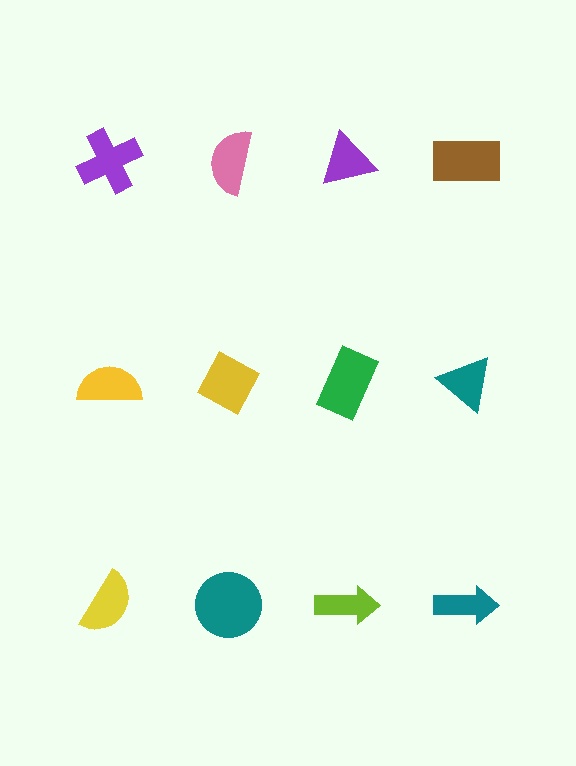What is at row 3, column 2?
A teal circle.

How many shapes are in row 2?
4 shapes.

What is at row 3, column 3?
A lime arrow.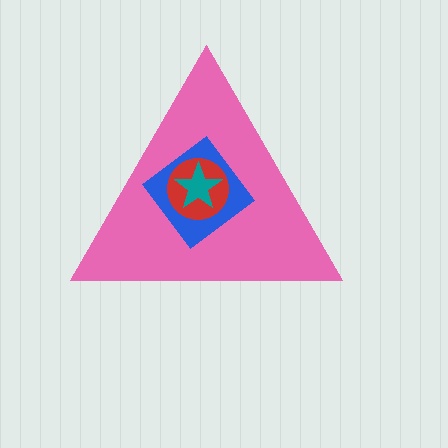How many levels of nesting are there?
4.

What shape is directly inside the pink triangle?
The blue diamond.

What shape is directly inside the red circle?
The teal star.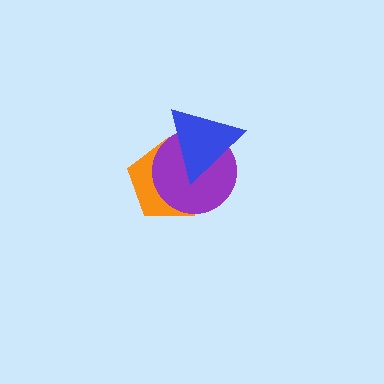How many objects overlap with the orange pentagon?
2 objects overlap with the orange pentagon.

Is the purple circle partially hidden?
Yes, it is partially covered by another shape.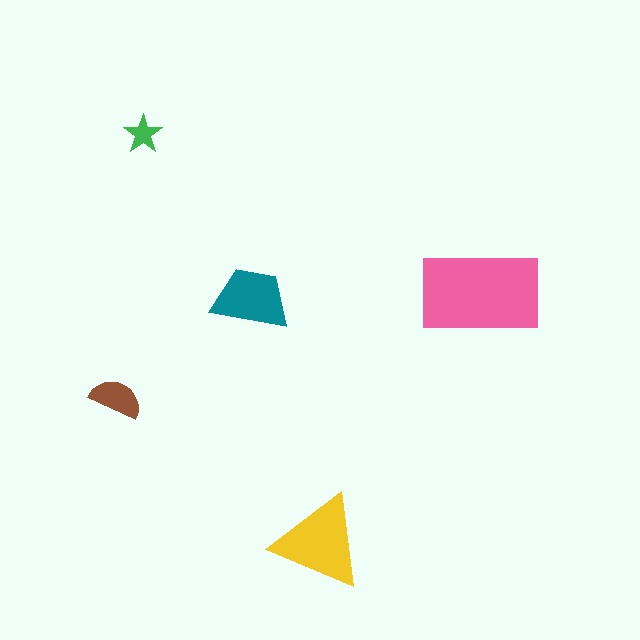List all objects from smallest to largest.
The green star, the brown semicircle, the teal trapezoid, the yellow triangle, the pink rectangle.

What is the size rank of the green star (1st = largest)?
5th.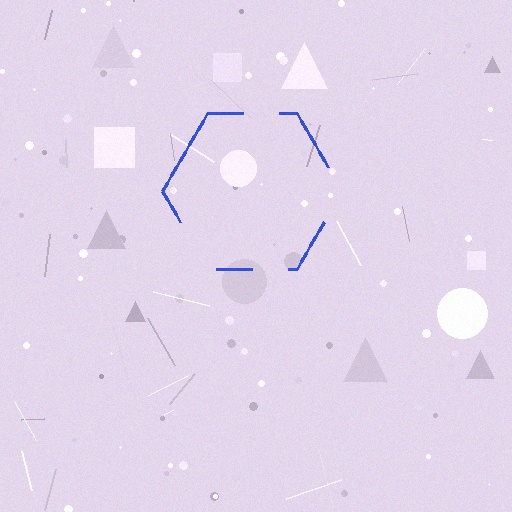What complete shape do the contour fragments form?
The contour fragments form a hexagon.